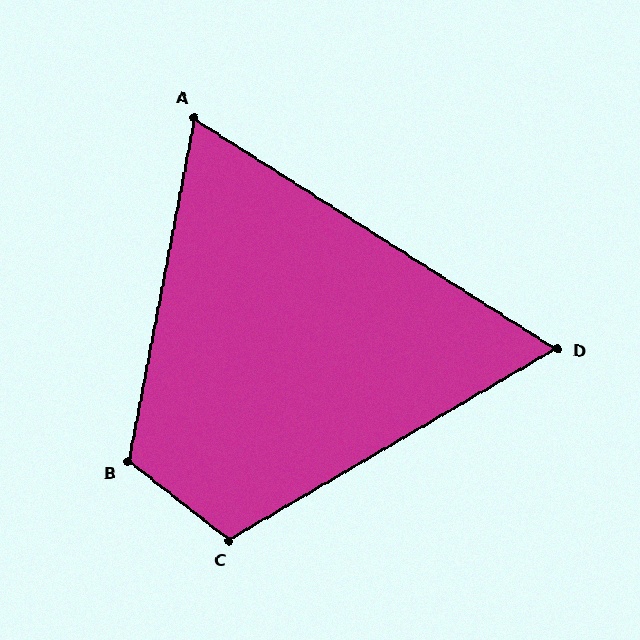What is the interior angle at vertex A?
Approximately 68 degrees (acute).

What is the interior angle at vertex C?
Approximately 112 degrees (obtuse).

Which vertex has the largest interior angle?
B, at approximately 117 degrees.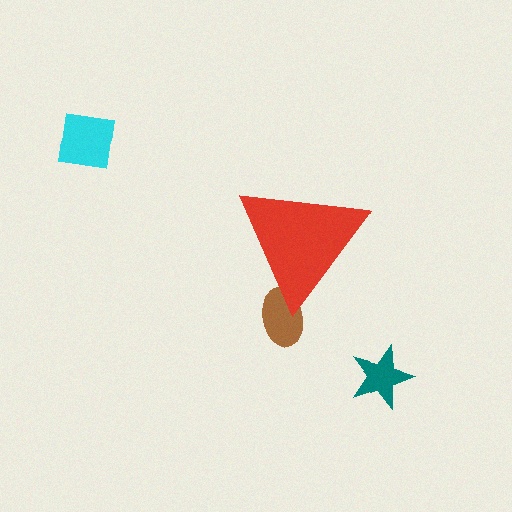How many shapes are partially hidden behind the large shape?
1 shape is partially hidden.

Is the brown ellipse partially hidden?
Yes, the brown ellipse is partially hidden behind the red triangle.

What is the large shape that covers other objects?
A red triangle.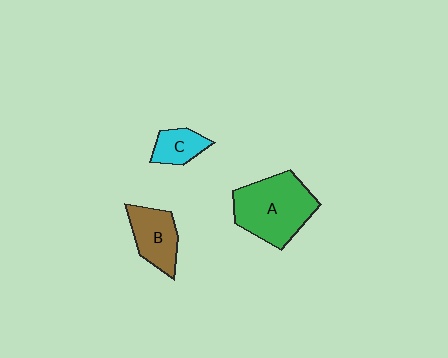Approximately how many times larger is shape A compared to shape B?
Approximately 1.8 times.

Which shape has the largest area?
Shape A (green).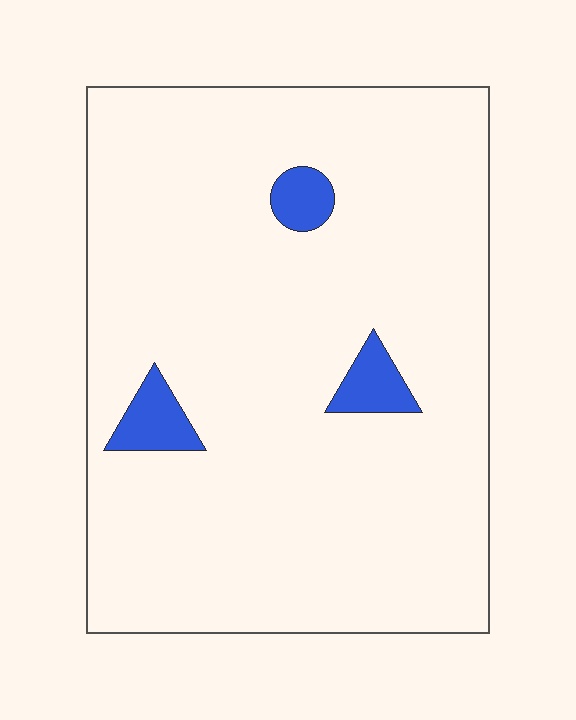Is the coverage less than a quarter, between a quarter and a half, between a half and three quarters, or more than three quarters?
Less than a quarter.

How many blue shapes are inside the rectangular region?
3.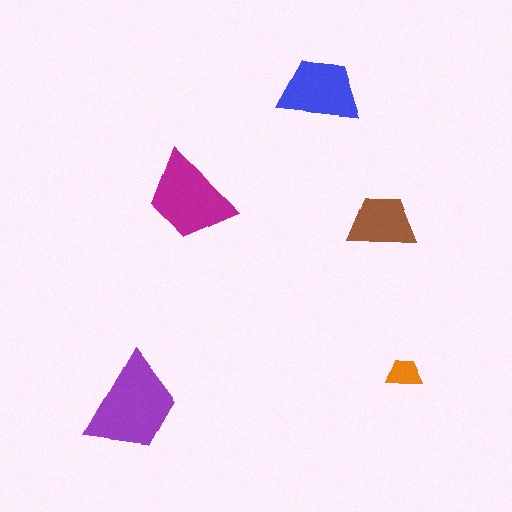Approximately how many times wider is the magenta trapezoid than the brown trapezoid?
About 1.5 times wider.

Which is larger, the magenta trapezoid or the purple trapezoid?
The purple one.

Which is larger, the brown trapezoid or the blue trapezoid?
The blue one.